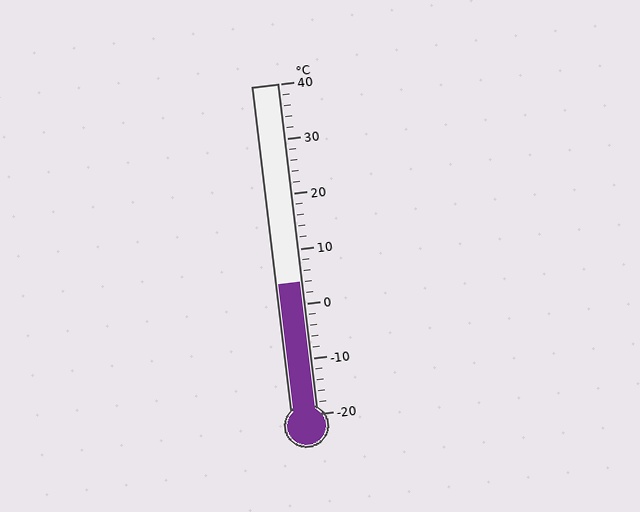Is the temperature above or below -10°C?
The temperature is above -10°C.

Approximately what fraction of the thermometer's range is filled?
The thermometer is filled to approximately 40% of its range.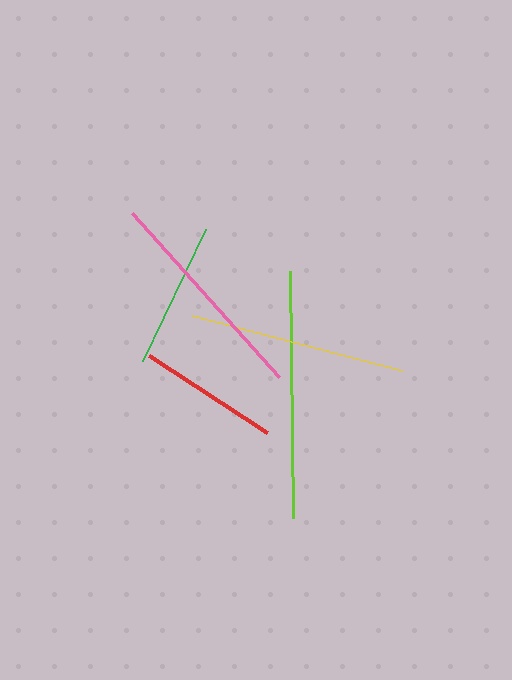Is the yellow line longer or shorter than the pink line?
The pink line is longer than the yellow line.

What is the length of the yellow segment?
The yellow segment is approximately 217 pixels long.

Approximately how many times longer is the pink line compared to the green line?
The pink line is approximately 1.5 times the length of the green line.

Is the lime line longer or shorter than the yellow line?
The lime line is longer than the yellow line.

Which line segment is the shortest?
The red line is the shortest at approximately 141 pixels.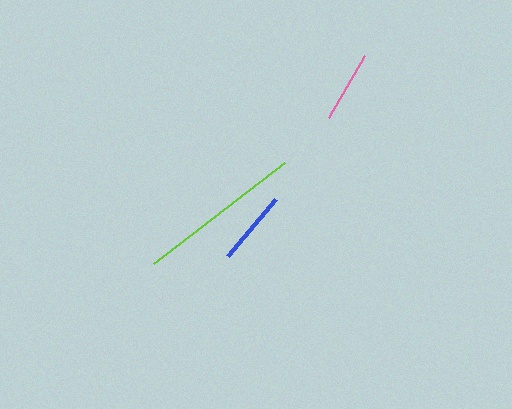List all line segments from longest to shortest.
From longest to shortest: lime, blue, pink.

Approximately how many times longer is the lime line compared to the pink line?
The lime line is approximately 2.3 times the length of the pink line.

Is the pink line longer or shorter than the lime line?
The lime line is longer than the pink line.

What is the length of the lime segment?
The lime segment is approximately 166 pixels long.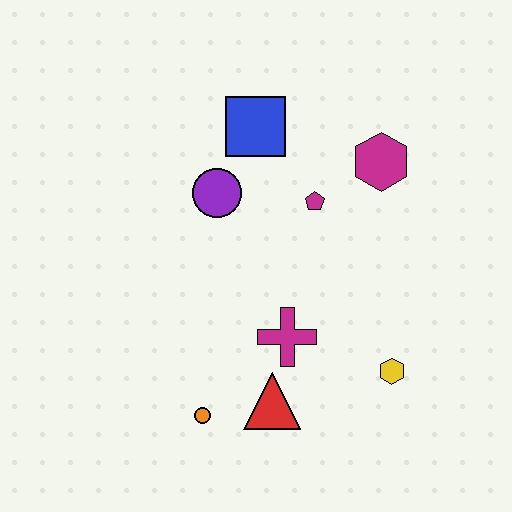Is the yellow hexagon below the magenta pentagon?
Yes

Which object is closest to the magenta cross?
The red triangle is closest to the magenta cross.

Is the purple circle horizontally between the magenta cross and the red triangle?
No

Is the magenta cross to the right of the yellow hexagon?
No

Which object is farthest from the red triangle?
The blue square is farthest from the red triangle.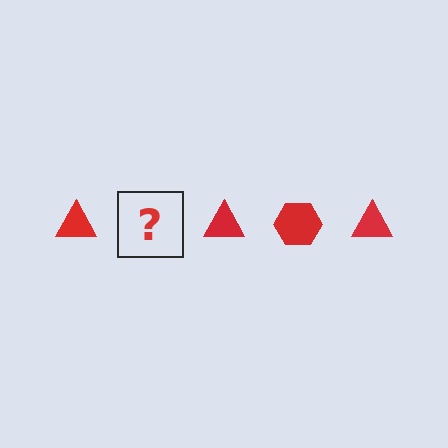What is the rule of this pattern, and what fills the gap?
The rule is that the pattern cycles through triangle, hexagon shapes in red. The gap should be filled with a red hexagon.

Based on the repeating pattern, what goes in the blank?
The blank should be a red hexagon.